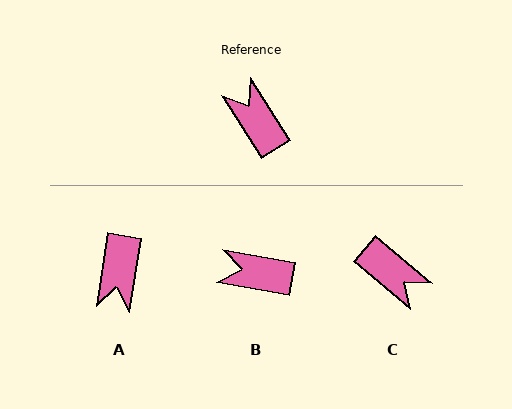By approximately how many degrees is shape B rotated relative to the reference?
Approximately 48 degrees counter-clockwise.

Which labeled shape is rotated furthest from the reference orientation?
C, about 162 degrees away.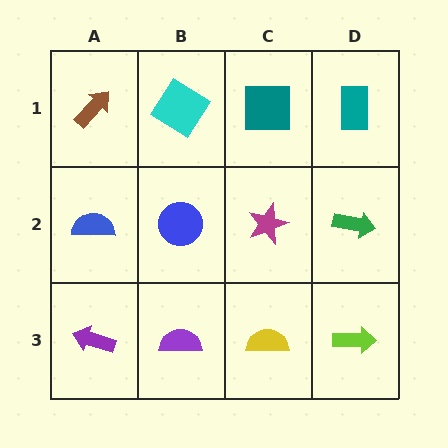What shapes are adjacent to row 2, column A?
A brown arrow (row 1, column A), a purple arrow (row 3, column A), a blue circle (row 2, column B).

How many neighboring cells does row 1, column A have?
2.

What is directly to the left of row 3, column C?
A purple semicircle.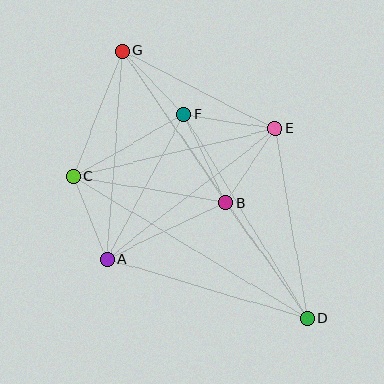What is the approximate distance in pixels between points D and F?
The distance between D and F is approximately 238 pixels.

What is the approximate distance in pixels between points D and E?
The distance between D and E is approximately 193 pixels.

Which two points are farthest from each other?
Points D and G are farthest from each other.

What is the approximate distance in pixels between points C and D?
The distance between C and D is approximately 274 pixels.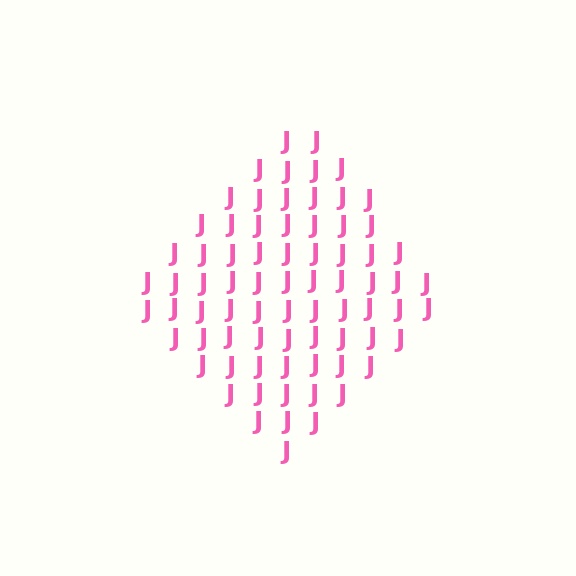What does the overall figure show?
The overall figure shows a diamond.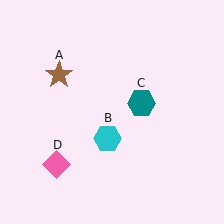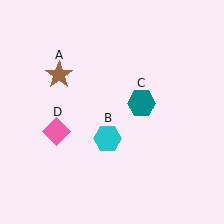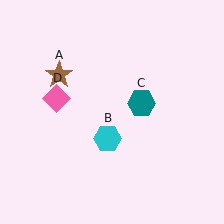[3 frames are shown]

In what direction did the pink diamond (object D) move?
The pink diamond (object D) moved up.